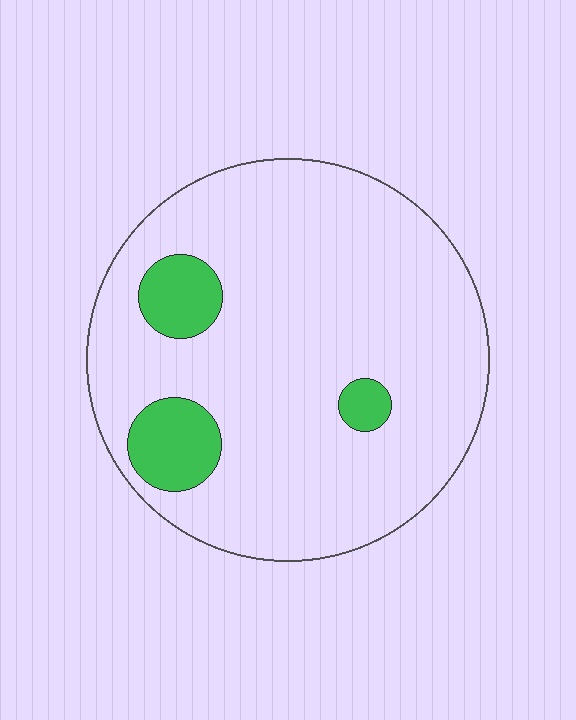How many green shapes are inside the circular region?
3.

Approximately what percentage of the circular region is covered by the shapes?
Approximately 10%.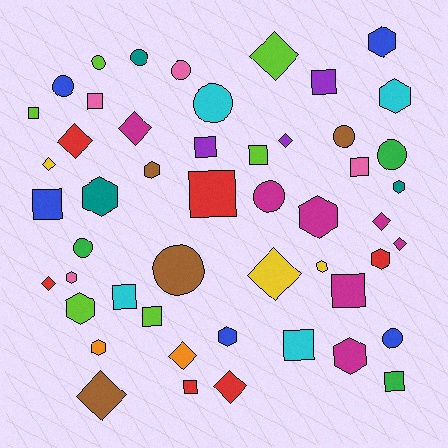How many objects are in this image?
There are 50 objects.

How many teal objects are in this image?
There are 3 teal objects.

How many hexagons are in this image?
There are 13 hexagons.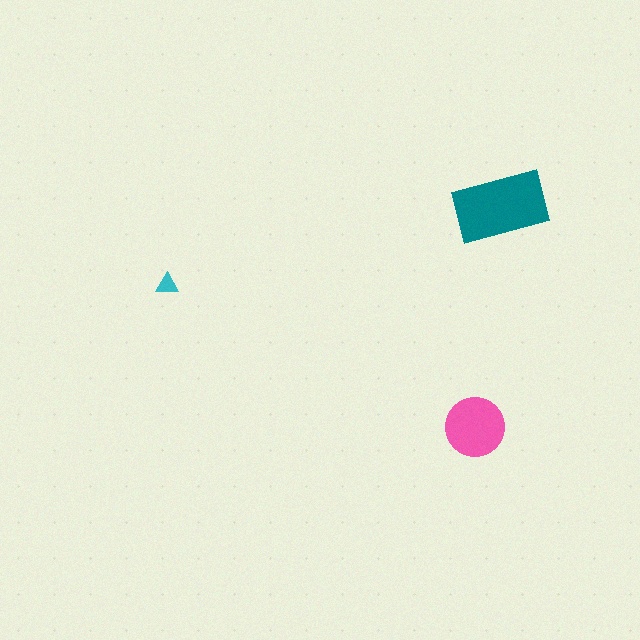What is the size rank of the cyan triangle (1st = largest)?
3rd.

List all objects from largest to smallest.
The teal rectangle, the pink circle, the cyan triangle.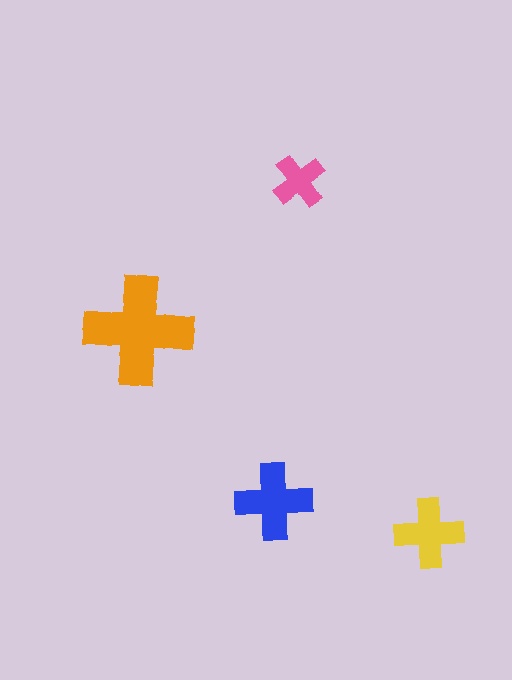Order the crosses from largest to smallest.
the orange one, the blue one, the yellow one, the pink one.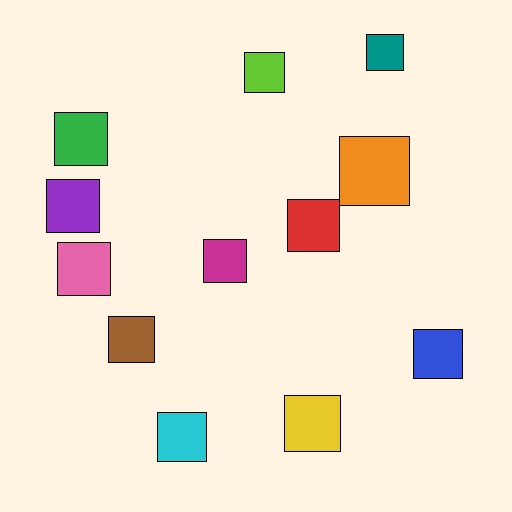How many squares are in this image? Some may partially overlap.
There are 12 squares.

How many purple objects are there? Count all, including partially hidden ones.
There is 1 purple object.